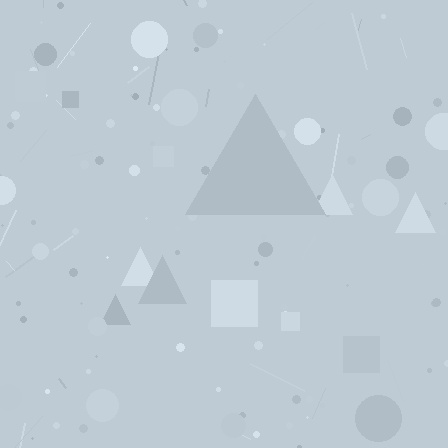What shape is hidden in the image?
A triangle is hidden in the image.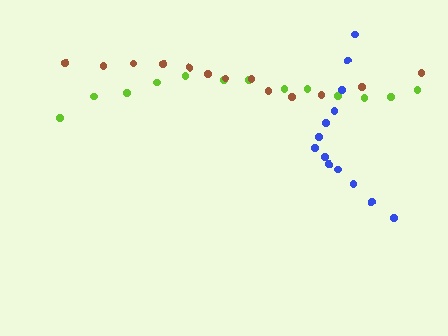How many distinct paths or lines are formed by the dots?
There are 3 distinct paths.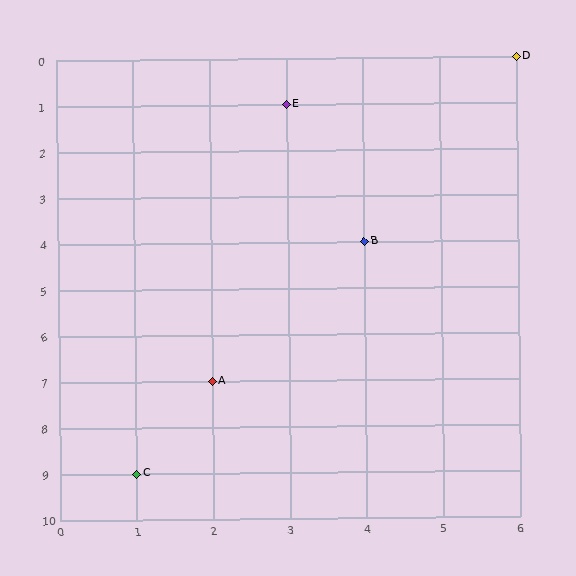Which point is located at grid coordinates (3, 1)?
Point E is at (3, 1).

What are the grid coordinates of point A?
Point A is at grid coordinates (2, 7).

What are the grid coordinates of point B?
Point B is at grid coordinates (4, 4).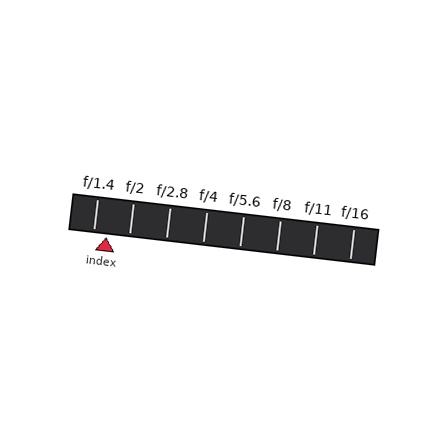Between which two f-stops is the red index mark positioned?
The index mark is between f/1.4 and f/2.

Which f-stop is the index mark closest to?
The index mark is closest to f/1.4.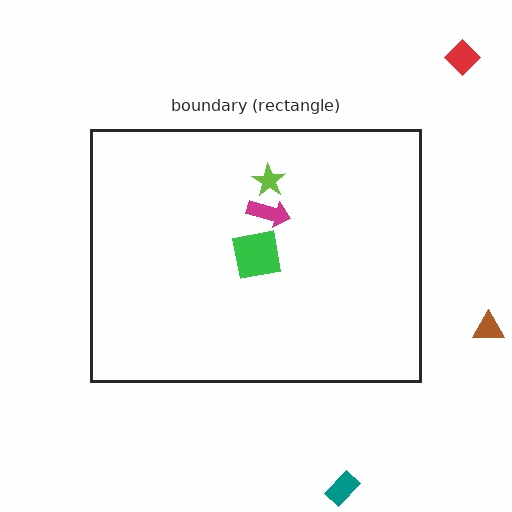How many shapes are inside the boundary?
3 inside, 3 outside.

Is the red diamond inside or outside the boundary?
Outside.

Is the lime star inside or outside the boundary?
Inside.